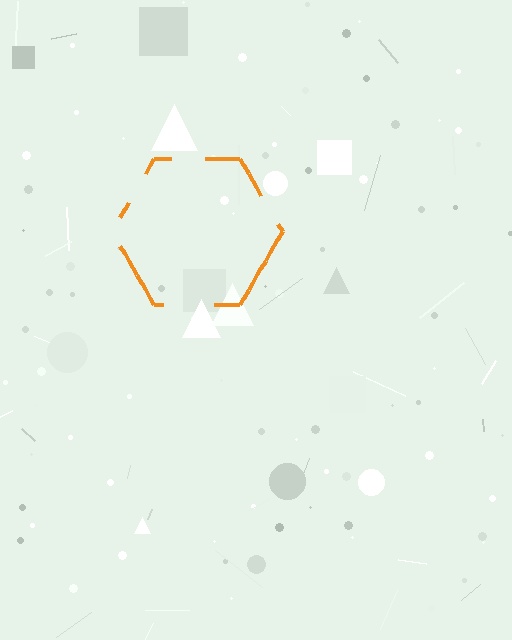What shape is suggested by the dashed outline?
The dashed outline suggests a hexagon.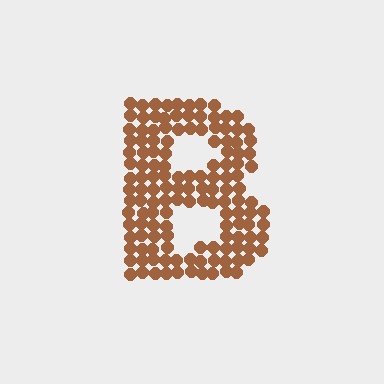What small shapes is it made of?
It is made of small circles.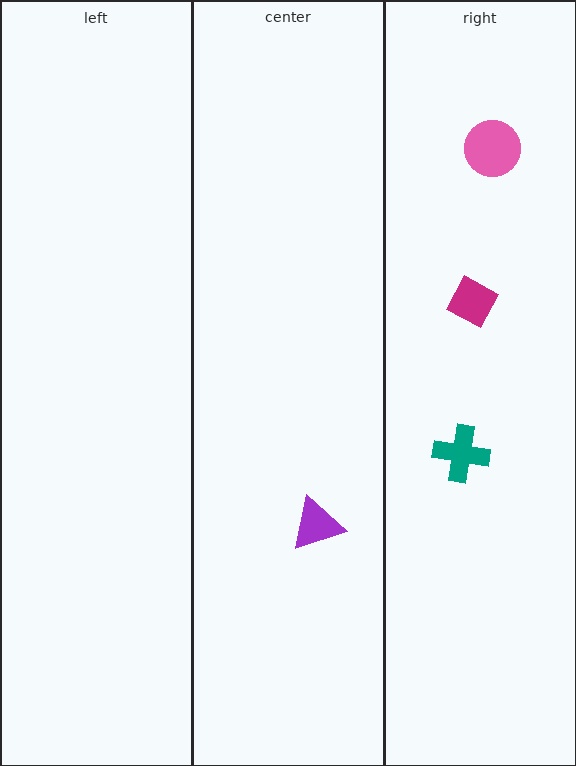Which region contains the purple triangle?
The center region.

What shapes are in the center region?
The purple triangle.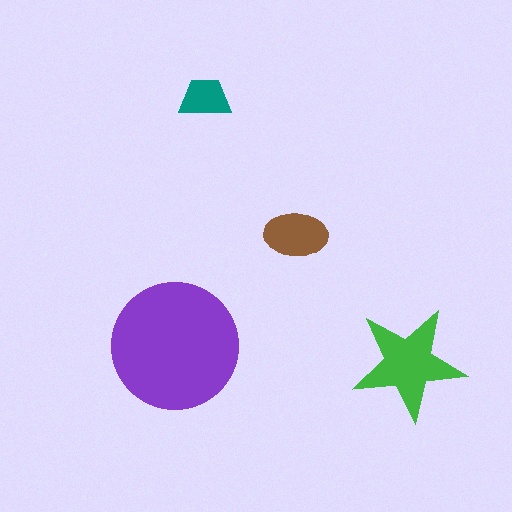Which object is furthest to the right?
The green star is rightmost.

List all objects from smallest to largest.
The teal trapezoid, the brown ellipse, the green star, the purple circle.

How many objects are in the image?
There are 4 objects in the image.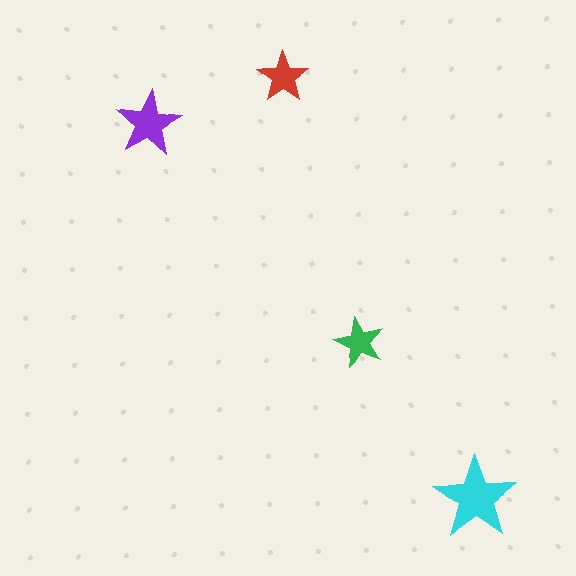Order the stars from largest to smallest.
the cyan one, the purple one, the red one, the green one.